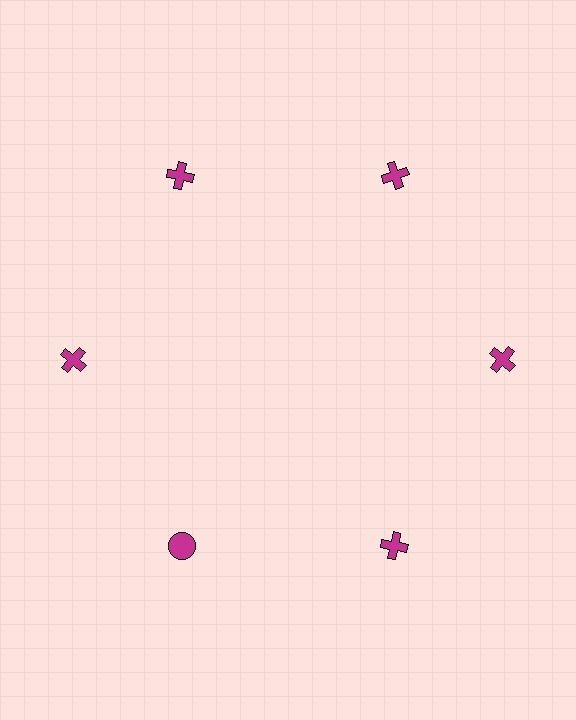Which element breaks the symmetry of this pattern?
The magenta circle at roughly the 7 o'clock position breaks the symmetry. All other shapes are magenta crosses.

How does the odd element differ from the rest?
It has a different shape: circle instead of cross.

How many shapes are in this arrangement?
There are 6 shapes arranged in a ring pattern.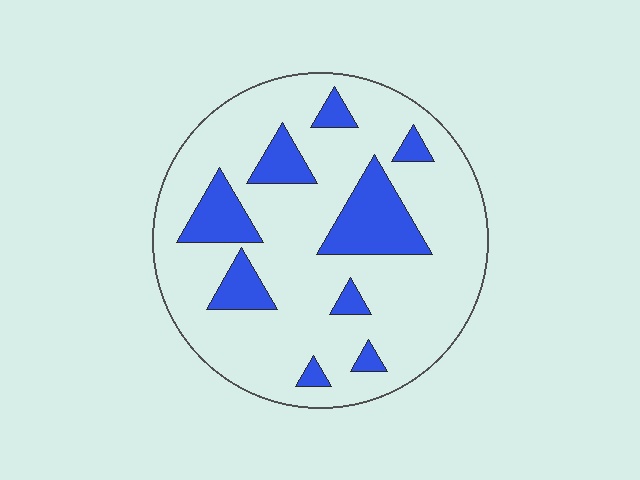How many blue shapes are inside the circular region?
9.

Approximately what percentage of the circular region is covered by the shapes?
Approximately 20%.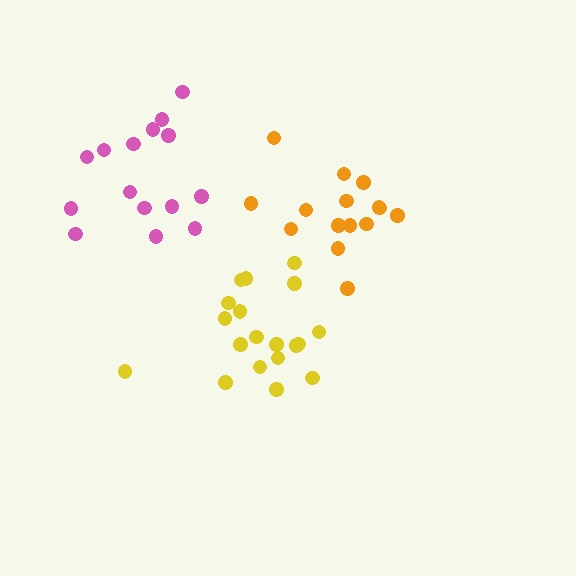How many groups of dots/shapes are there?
There are 3 groups.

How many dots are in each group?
Group 1: 15 dots, Group 2: 15 dots, Group 3: 19 dots (49 total).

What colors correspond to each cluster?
The clusters are colored: orange, pink, yellow.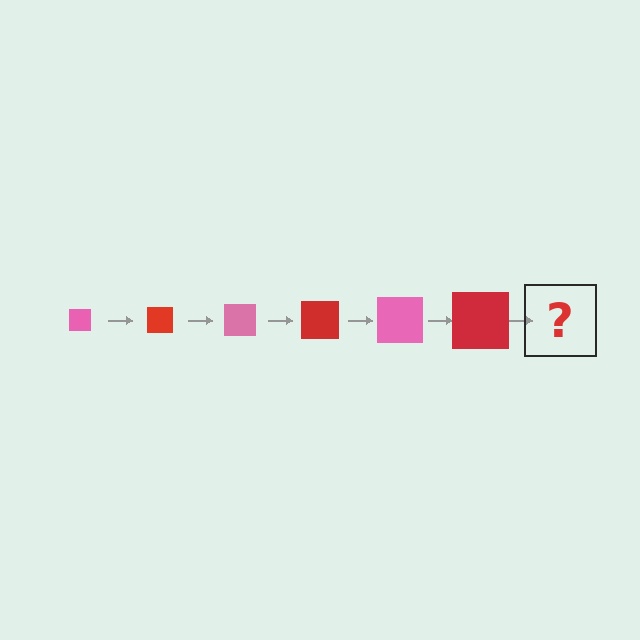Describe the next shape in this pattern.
It should be a pink square, larger than the previous one.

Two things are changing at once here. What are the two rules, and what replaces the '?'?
The two rules are that the square grows larger each step and the color cycles through pink and red. The '?' should be a pink square, larger than the previous one.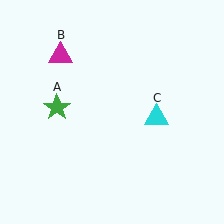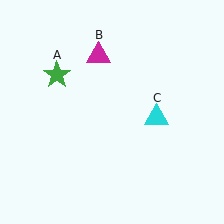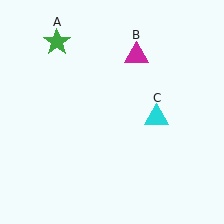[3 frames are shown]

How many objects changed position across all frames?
2 objects changed position: green star (object A), magenta triangle (object B).